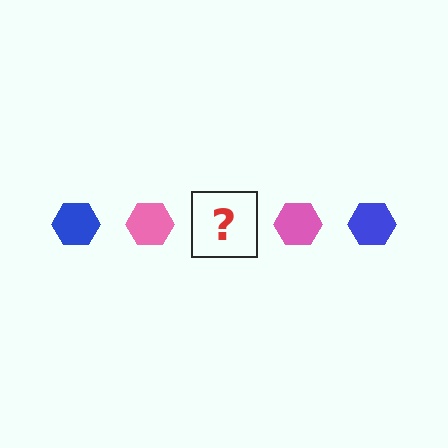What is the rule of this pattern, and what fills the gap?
The rule is that the pattern cycles through blue, pink hexagons. The gap should be filled with a blue hexagon.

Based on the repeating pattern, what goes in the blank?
The blank should be a blue hexagon.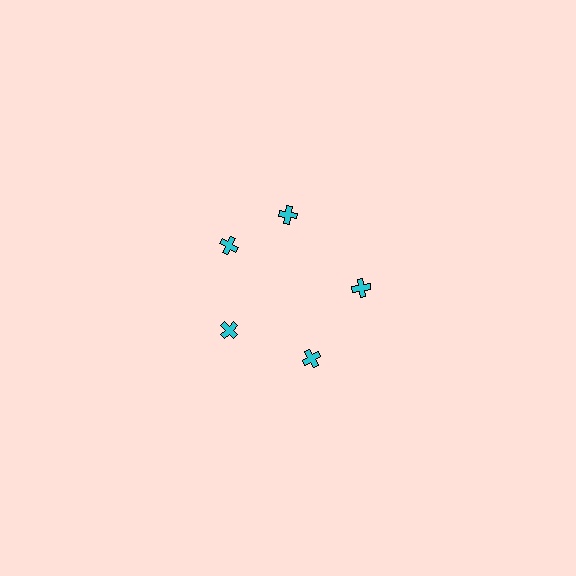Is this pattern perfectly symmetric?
No. The 5 cyan crosses are arranged in a ring, but one element near the 1 o'clock position is rotated out of alignment along the ring, breaking the 5-fold rotational symmetry.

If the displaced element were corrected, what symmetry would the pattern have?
It would have 5-fold rotational symmetry — the pattern would map onto itself every 72 degrees.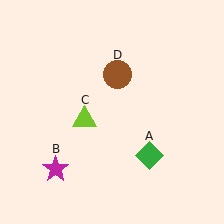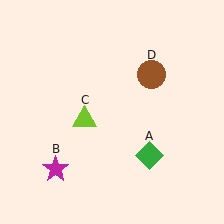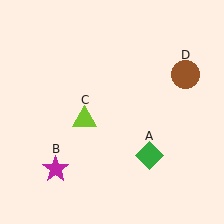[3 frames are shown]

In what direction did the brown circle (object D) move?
The brown circle (object D) moved right.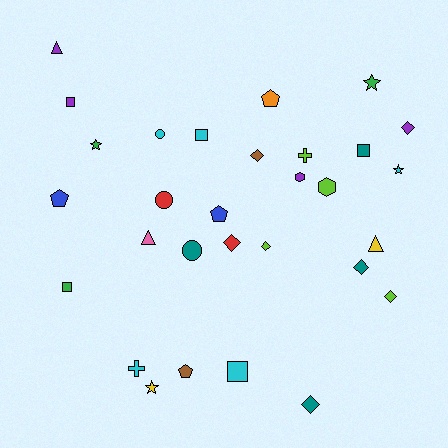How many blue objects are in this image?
There are 2 blue objects.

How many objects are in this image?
There are 30 objects.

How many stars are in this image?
There are 4 stars.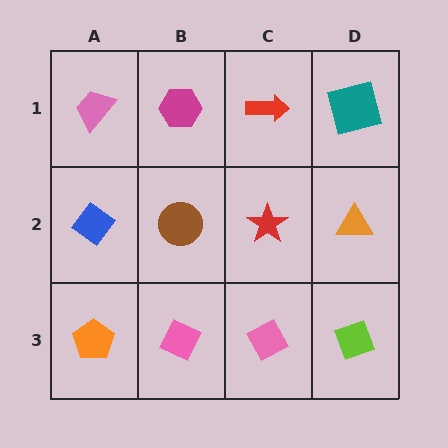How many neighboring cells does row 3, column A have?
2.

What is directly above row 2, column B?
A magenta hexagon.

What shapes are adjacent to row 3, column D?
An orange triangle (row 2, column D), a pink diamond (row 3, column C).